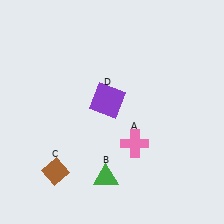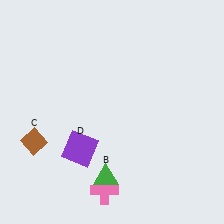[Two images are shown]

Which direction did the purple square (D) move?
The purple square (D) moved down.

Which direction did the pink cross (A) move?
The pink cross (A) moved down.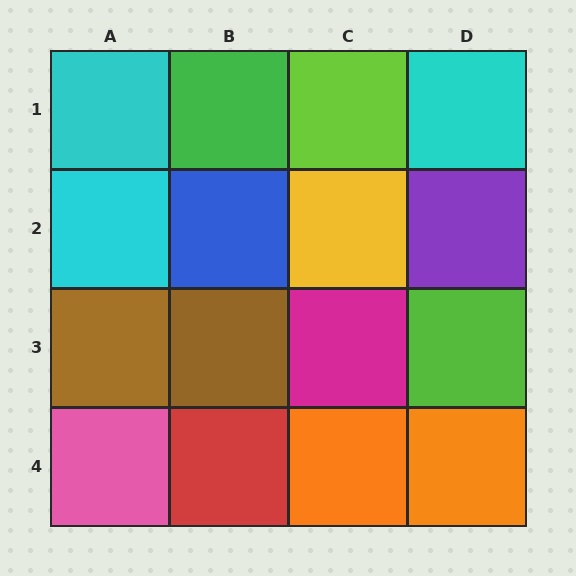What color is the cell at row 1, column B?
Green.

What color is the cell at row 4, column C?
Orange.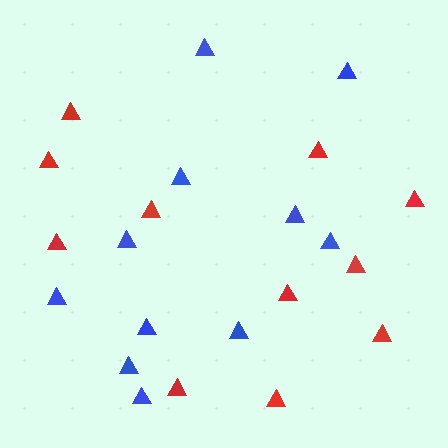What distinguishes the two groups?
There are 2 groups: one group of blue triangles (11) and one group of red triangles (11).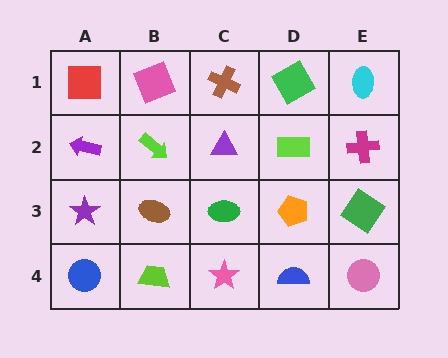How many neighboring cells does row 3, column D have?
4.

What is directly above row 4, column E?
A green diamond.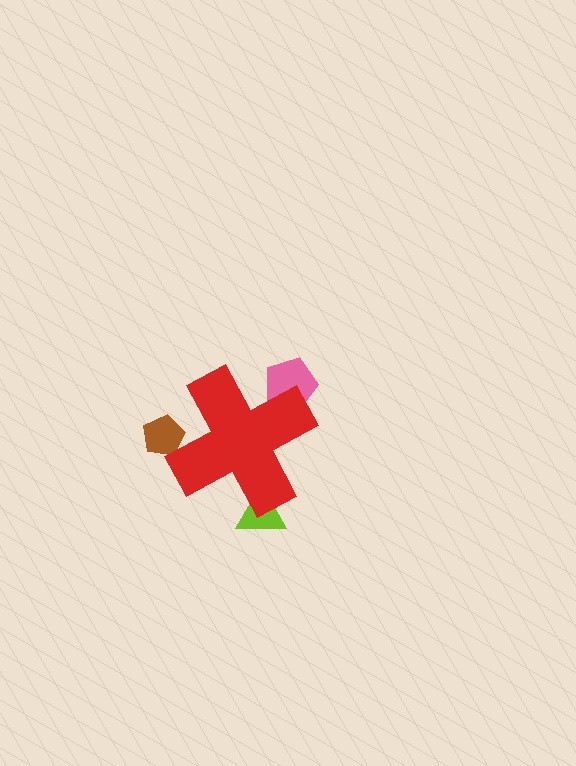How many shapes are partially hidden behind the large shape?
3 shapes are partially hidden.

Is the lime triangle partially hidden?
Yes, the lime triangle is partially hidden behind the red cross.